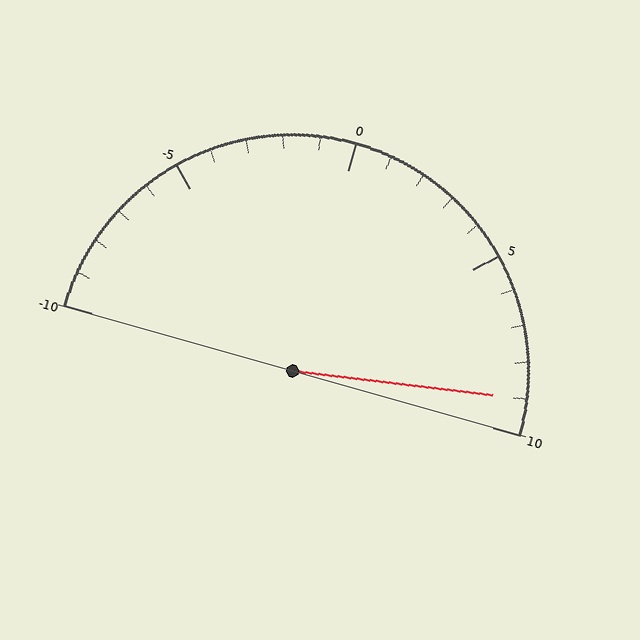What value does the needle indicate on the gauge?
The needle indicates approximately 9.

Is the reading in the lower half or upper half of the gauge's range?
The reading is in the upper half of the range (-10 to 10).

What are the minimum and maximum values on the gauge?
The gauge ranges from -10 to 10.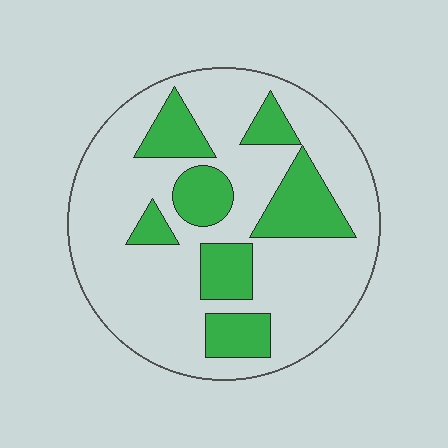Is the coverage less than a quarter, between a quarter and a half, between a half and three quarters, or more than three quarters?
Between a quarter and a half.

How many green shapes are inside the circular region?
7.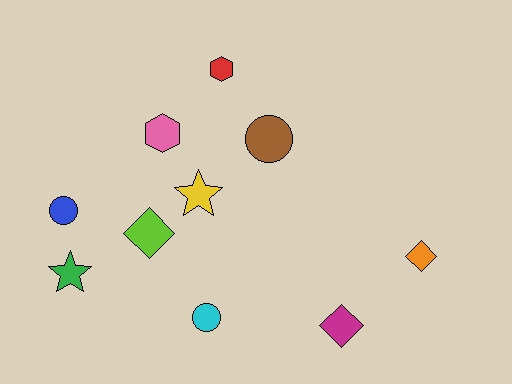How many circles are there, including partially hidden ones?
There are 3 circles.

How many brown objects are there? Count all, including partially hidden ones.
There is 1 brown object.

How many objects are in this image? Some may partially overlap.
There are 10 objects.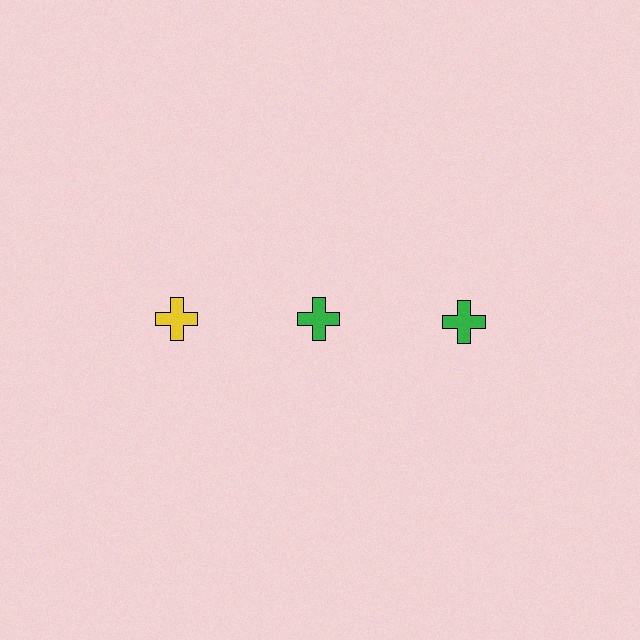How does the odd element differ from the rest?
It has a different color: yellow instead of green.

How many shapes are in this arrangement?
There are 3 shapes arranged in a grid pattern.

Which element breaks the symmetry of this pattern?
The yellow cross in the top row, leftmost column breaks the symmetry. All other shapes are green crosses.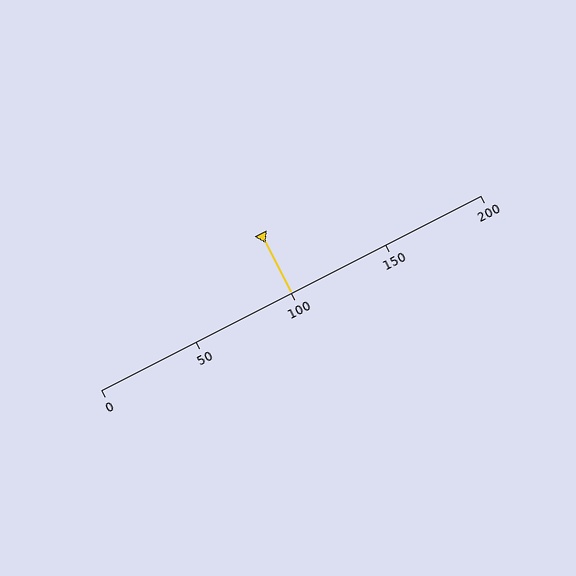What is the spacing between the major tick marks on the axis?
The major ticks are spaced 50 apart.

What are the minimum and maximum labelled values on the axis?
The axis runs from 0 to 200.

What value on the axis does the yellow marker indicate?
The marker indicates approximately 100.